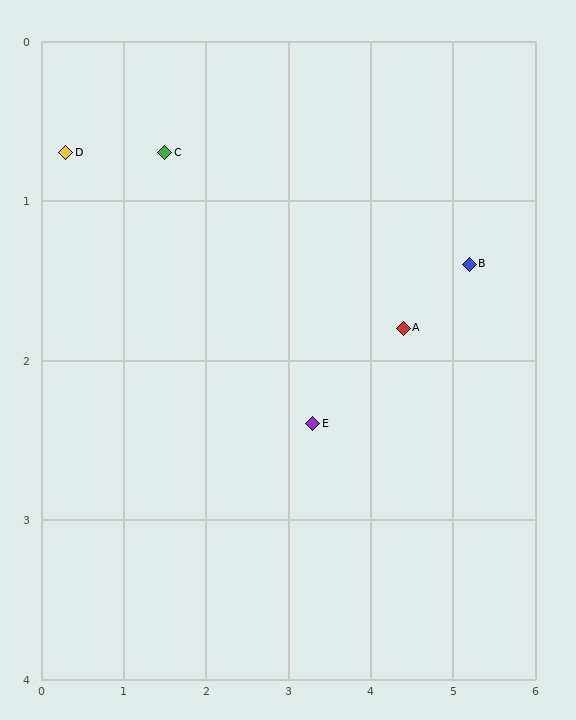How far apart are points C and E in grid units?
Points C and E are about 2.5 grid units apart.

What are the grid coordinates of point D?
Point D is at approximately (0.3, 0.7).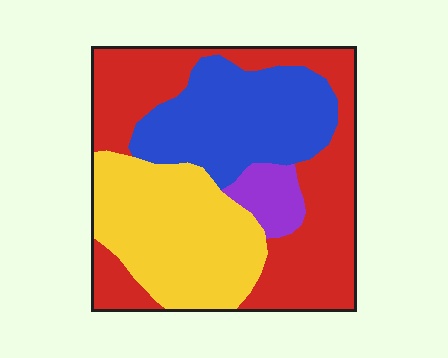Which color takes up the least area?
Purple, at roughly 5%.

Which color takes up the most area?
Red, at roughly 40%.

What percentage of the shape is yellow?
Yellow takes up between a quarter and a half of the shape.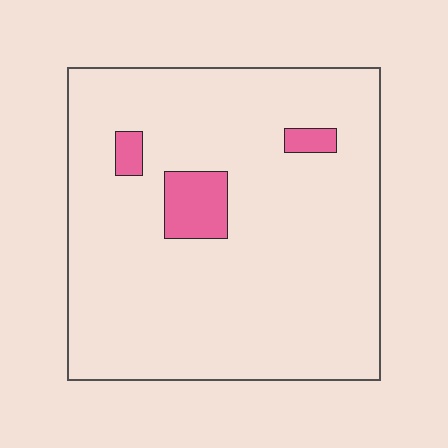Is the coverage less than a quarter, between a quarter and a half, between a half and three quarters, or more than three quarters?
Less than a quarter.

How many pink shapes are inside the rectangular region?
3.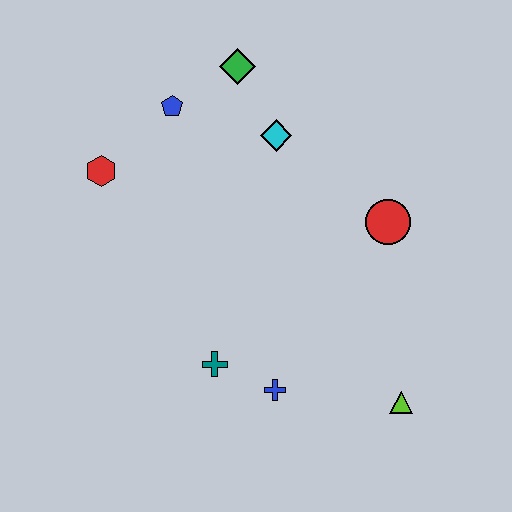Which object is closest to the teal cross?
The blue cross is closest to the teal cross.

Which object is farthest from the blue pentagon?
The lime triangle is farthest from the blue pentagon.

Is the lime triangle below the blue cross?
Yes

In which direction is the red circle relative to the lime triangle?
The red circle is above the lime triangle.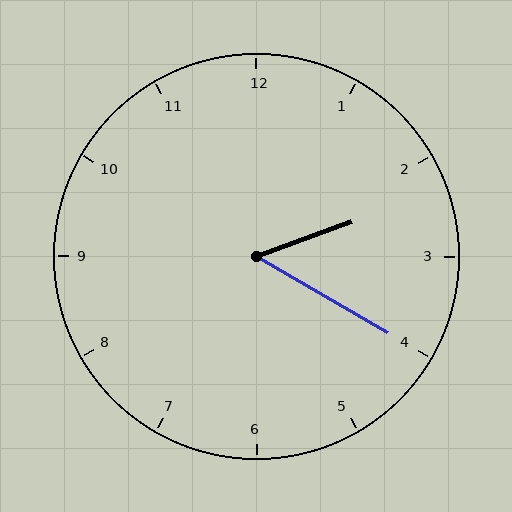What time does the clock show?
2:20.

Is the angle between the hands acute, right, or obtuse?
It is acute.